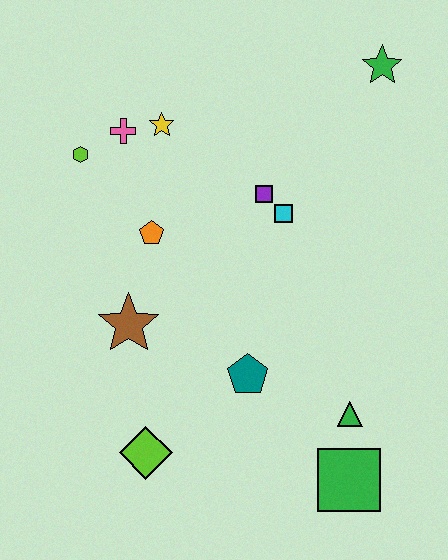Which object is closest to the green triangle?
The green square is closest to the green triangle.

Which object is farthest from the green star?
The lime diamond is farthest from the green star.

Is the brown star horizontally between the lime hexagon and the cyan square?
Yes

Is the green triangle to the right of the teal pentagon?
Yes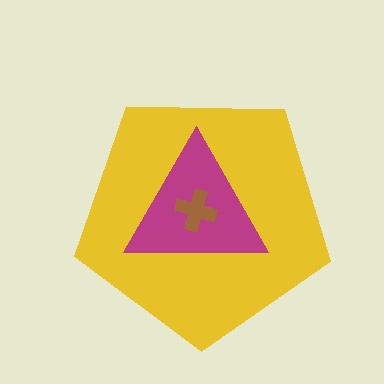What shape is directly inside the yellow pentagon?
The magenta triangle.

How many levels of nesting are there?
3.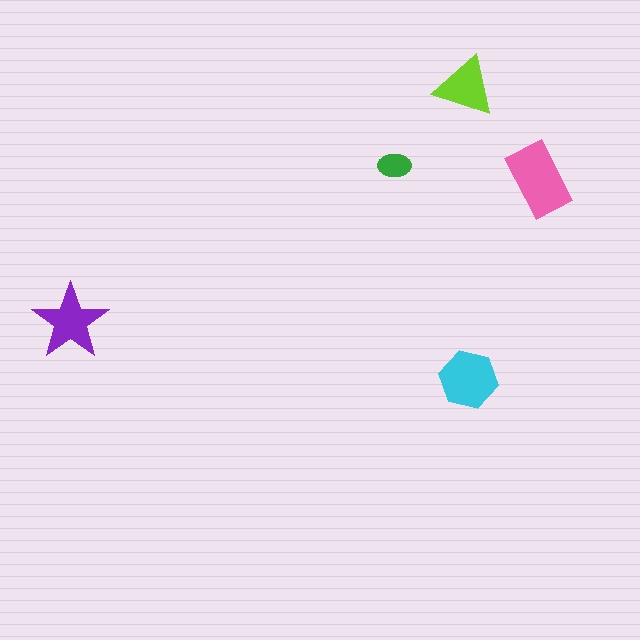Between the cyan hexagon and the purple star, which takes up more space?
The cyan hexagon.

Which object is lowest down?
The cyan hexagon is bottommost.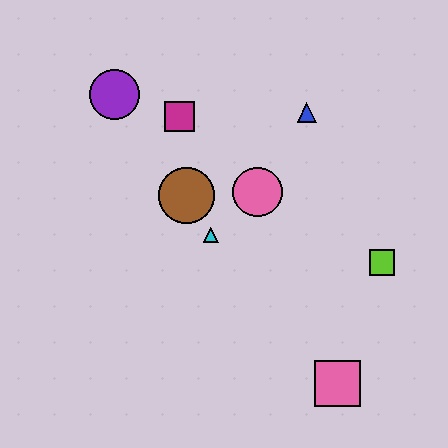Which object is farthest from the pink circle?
The pink square is farthest from the pink circle.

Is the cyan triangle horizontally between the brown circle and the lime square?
Yes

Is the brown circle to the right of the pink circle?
No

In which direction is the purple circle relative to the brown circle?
The purple circle is above the brown circle.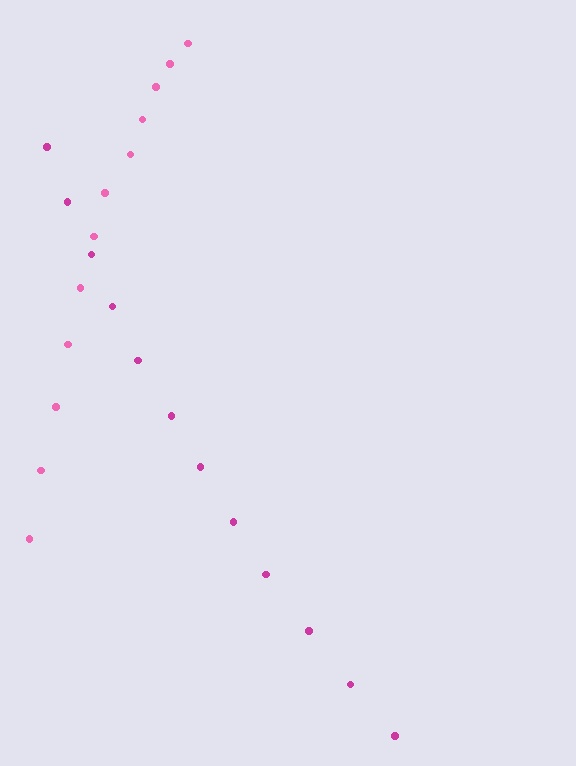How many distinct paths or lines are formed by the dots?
There are 2 distinct paths.